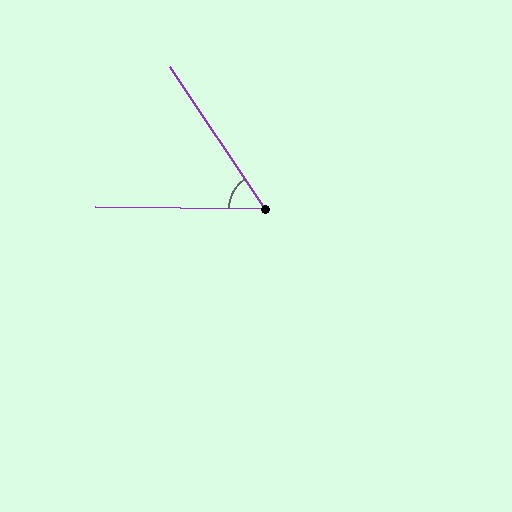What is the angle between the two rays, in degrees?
Approximately 55 degrees.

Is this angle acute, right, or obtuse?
It is acute.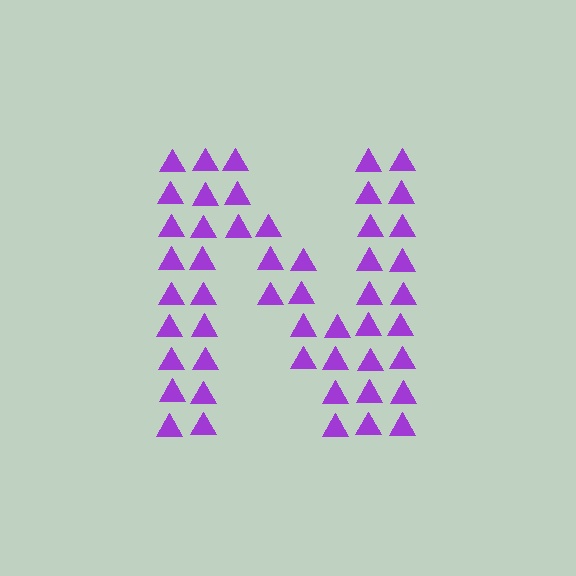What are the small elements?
The small elements are triangles.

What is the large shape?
The large shape is the letter N.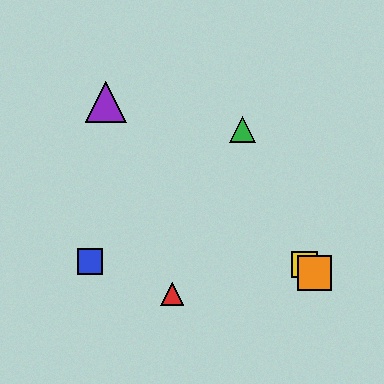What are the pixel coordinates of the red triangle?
The red triangle is at (172, 294).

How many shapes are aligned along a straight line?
3 shapes (the yellow square, the purple triangle, the orange square) are aligned along a straight line.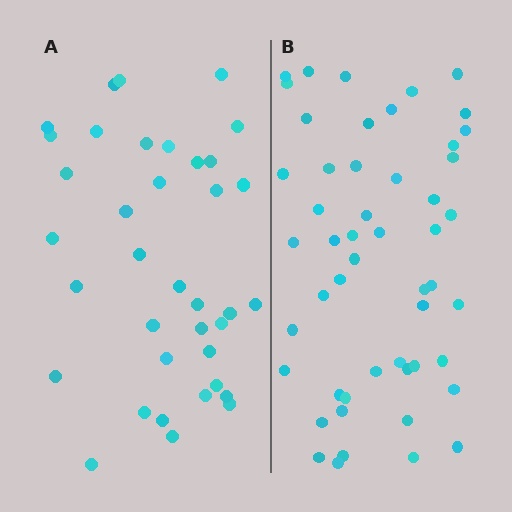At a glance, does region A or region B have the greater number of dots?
Region B (the right region) has more dots.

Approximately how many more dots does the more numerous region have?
Region B has approximately 15 more dots than region A.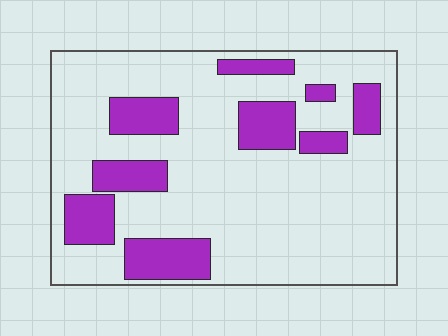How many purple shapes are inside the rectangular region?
9.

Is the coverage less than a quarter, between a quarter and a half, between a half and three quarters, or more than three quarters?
Less than a quarter.